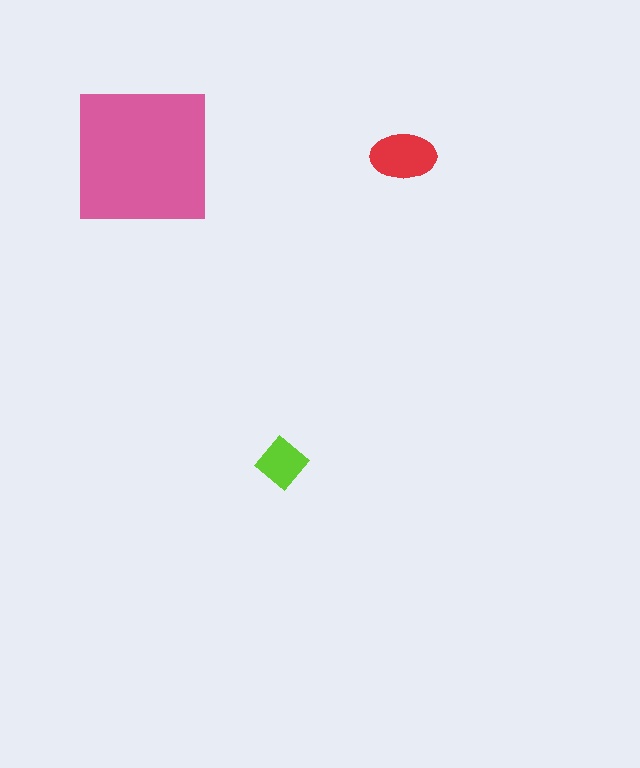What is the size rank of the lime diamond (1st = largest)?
3rd.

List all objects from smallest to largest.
The lime diamond, the red ellipse, the pink square.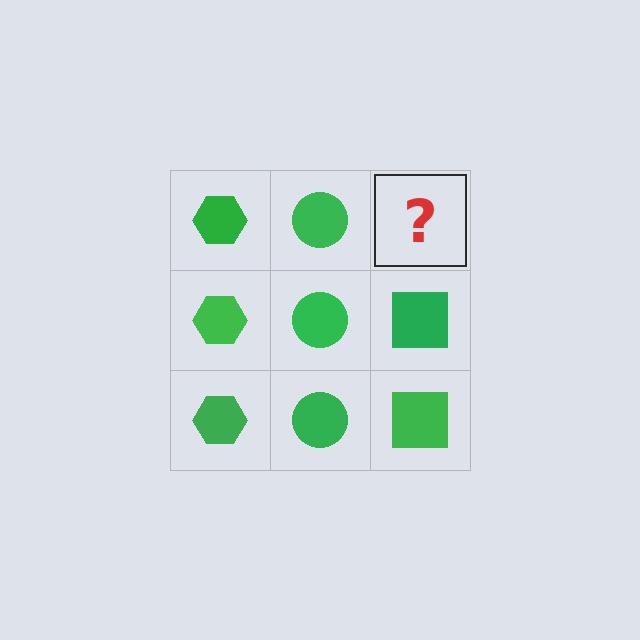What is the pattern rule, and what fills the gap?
The rule is that each column has a consistent shape. The gap should be filled with a green square.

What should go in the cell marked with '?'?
The missing cell should contain a green square.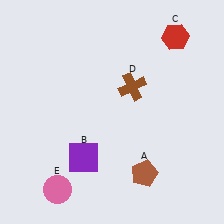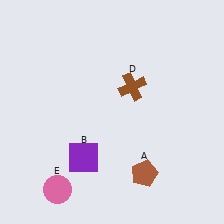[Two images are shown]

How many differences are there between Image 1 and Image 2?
There is 1 difference between the two images.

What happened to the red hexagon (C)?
The red hexagon (C) was removed in Image 2. It was in the top-right area of Image 1.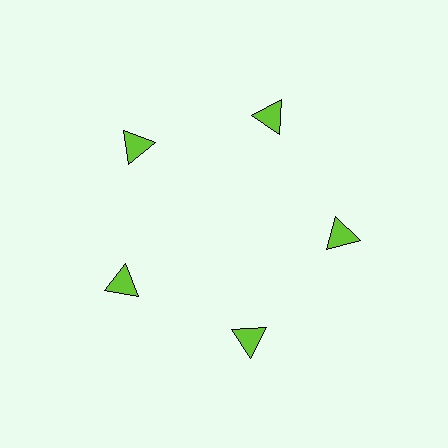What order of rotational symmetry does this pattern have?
This pattern has 5-fold rotational symmetry.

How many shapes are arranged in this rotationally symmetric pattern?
There are 5 shapes, arranged in 5 groups of 1.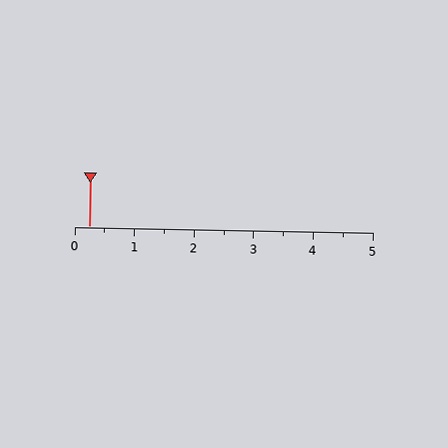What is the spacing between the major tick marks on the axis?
The major ticks are spaced 1 apart.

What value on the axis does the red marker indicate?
The marker indicates approximately 0.2.